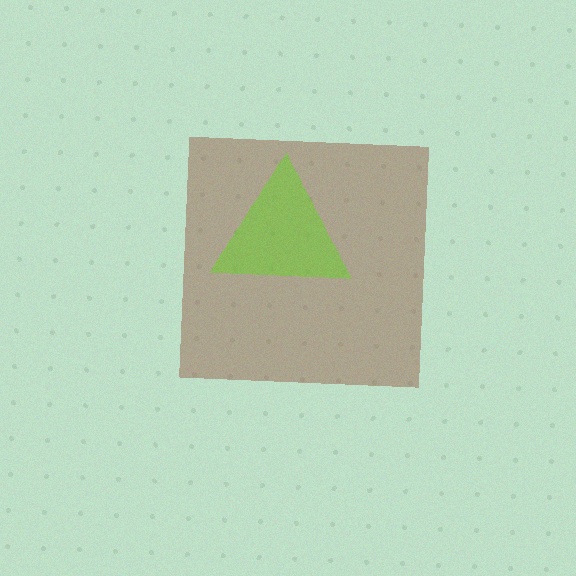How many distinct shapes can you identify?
There are 2 distinct shapes: a brown square, a lime triangle.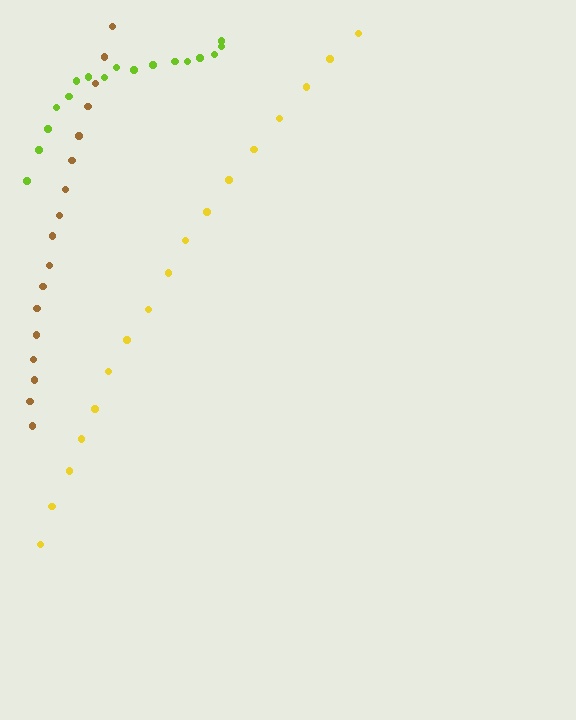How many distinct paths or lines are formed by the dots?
There are 3 distinct paths.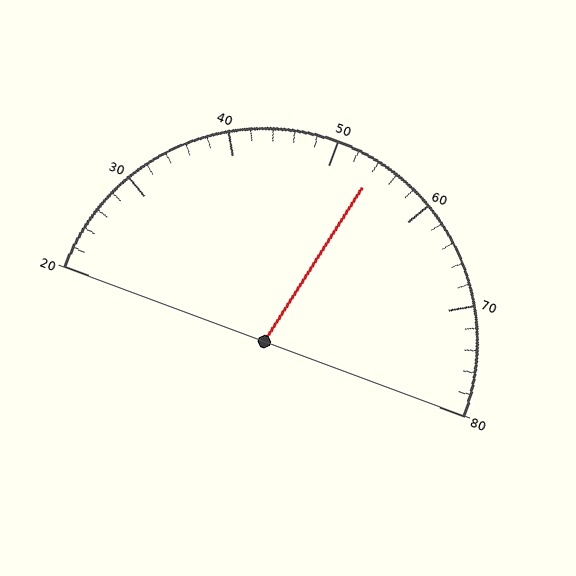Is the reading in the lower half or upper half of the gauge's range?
The reading is in the upper half of the range (20 to 80).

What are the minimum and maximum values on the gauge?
The gauge ranges from 20 to 80.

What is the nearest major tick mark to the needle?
The nearest major tick mark is 50.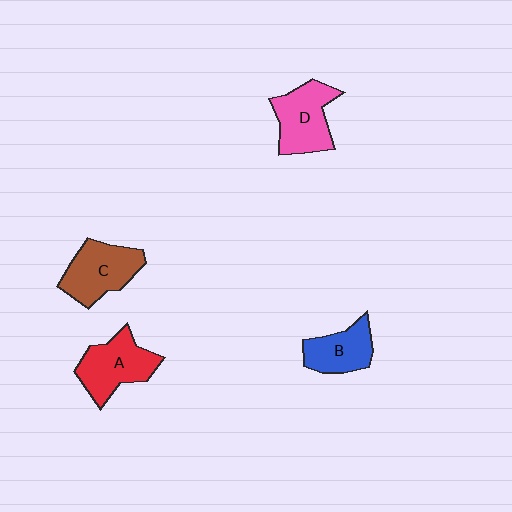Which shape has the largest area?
Shape A (red).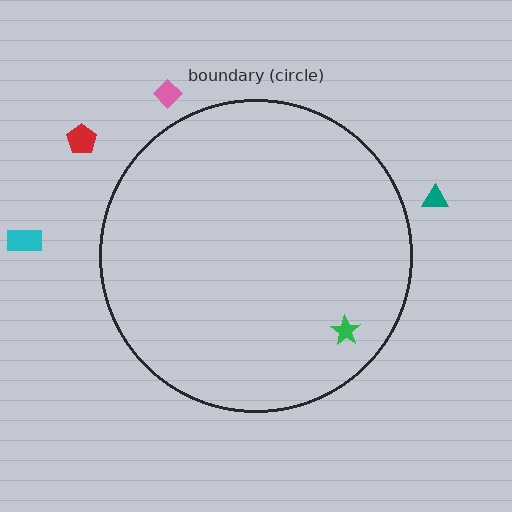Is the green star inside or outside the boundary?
Inside.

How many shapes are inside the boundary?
1 inside, 4 outside.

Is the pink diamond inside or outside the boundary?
Outside.